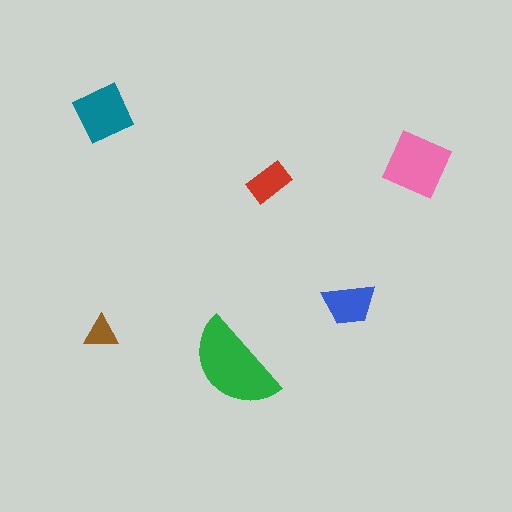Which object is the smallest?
The brown triangle.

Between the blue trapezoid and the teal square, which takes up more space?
The teal square.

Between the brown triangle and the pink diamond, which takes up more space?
The pink diamond.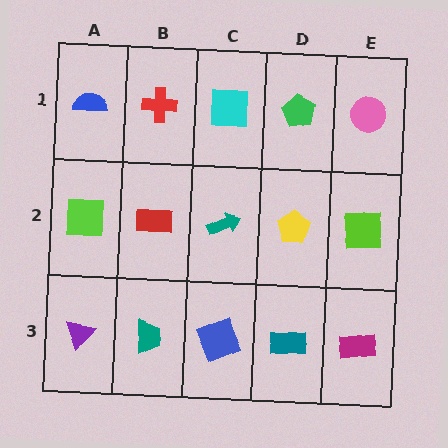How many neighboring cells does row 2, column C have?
4.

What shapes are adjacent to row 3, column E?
A lime square (row 2, column E), a teal rectangle (row 3, column D).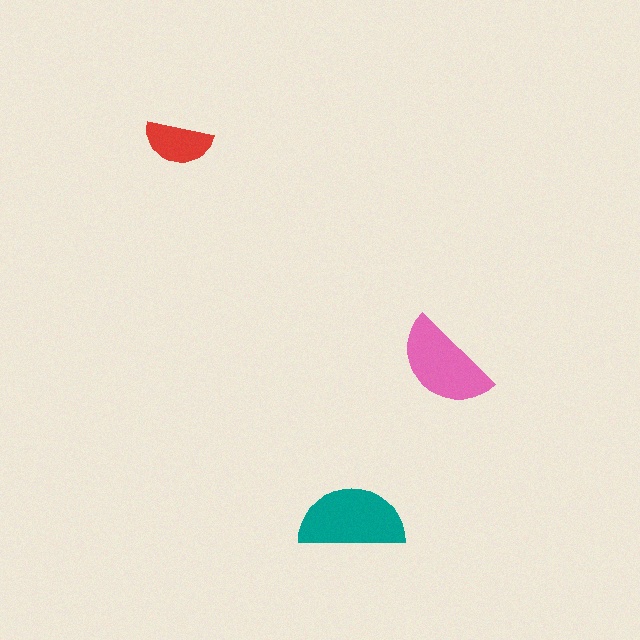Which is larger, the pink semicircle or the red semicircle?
The pink one.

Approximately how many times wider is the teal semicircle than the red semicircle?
About 1.5 times wider.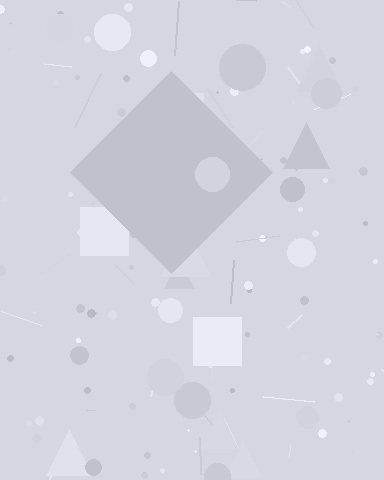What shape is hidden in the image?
A diamond is hidden in the image.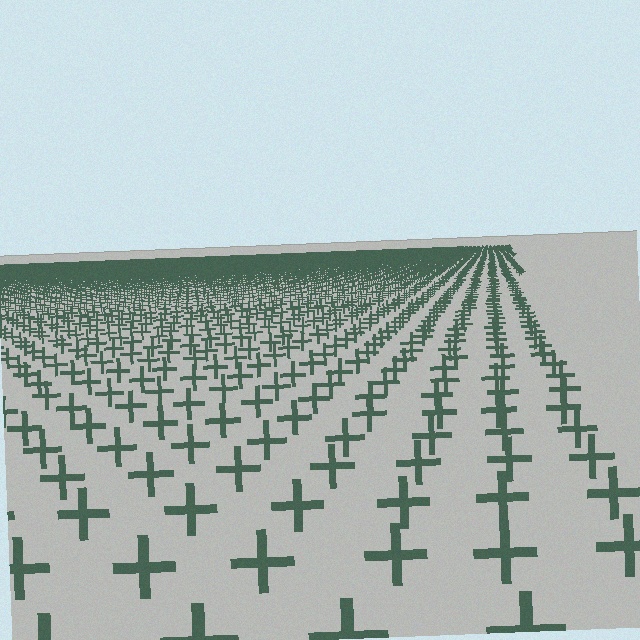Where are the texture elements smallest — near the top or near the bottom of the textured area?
Near the top.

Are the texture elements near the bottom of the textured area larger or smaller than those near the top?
Larger. Near the bottom, elements are closer to the viewer and appear at a bigger on-screen size.